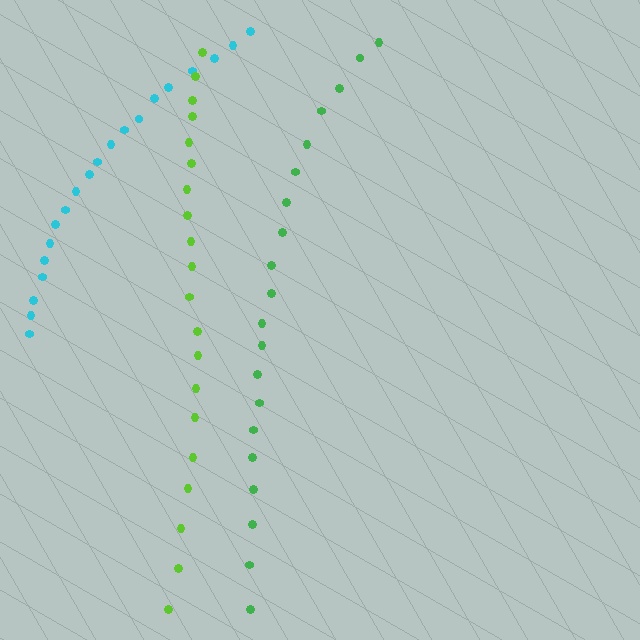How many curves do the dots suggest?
There are 3 distinct paths.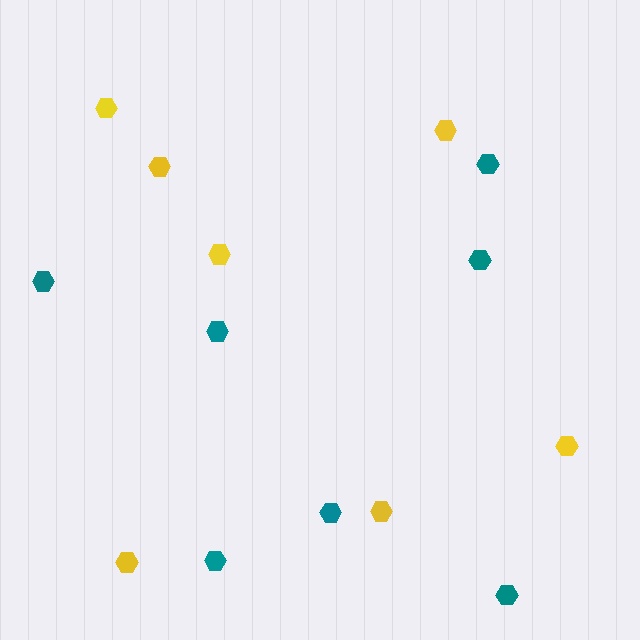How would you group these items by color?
There are 2 groups: one group of teal hexagons (7) and one group of yellow hexagons (7).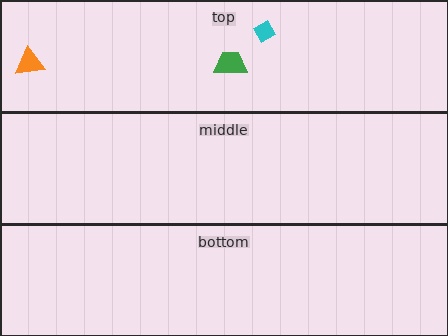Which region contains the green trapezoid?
The top region.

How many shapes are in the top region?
3.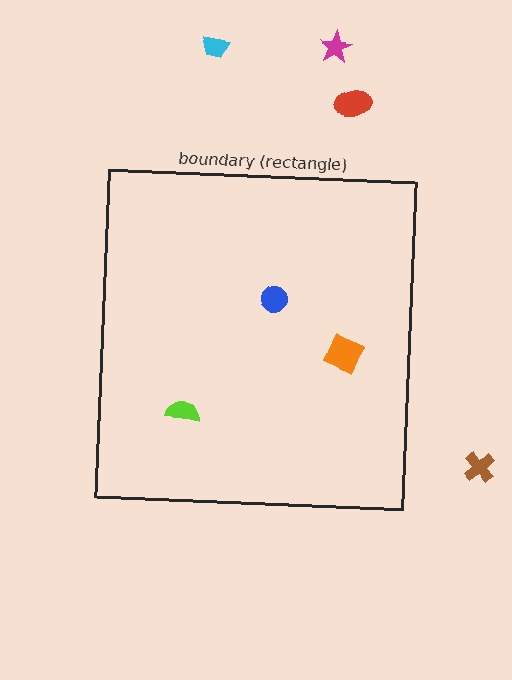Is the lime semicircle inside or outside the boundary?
Inside.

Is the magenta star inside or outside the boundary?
Outside.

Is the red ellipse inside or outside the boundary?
Outside.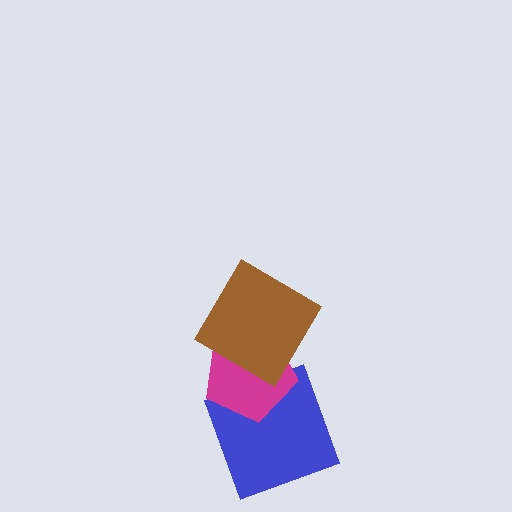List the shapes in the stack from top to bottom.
From top to bottom: the brown diamond, the magenta pentagon, the blue square.